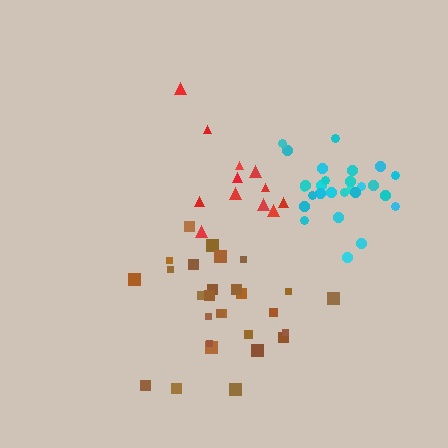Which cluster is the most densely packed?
Cyan.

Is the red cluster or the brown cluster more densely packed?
Brown.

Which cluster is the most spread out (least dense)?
Red.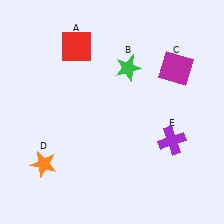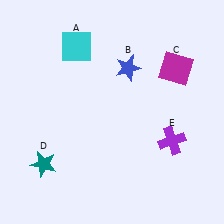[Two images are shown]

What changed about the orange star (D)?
In Image 1, D is orange. In Image 2, it changed to teal.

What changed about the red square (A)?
In Image 1, A is red. In Image 2, it changed to cyan.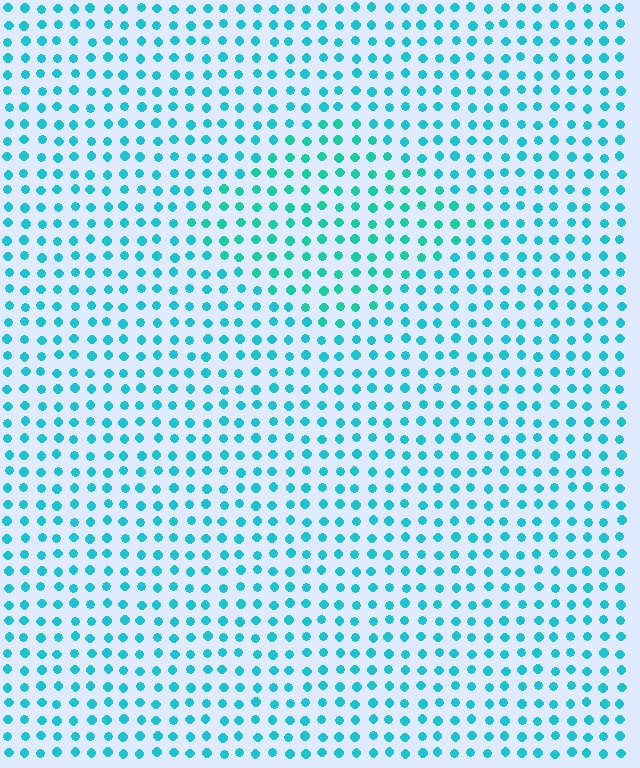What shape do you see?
I see a diamond.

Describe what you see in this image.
The image is filled with small cyan elements in a uniform arrangement. A diamond-shaped region is visible where the elements are tinted to a slightly different hue, forming a subtle color boundary.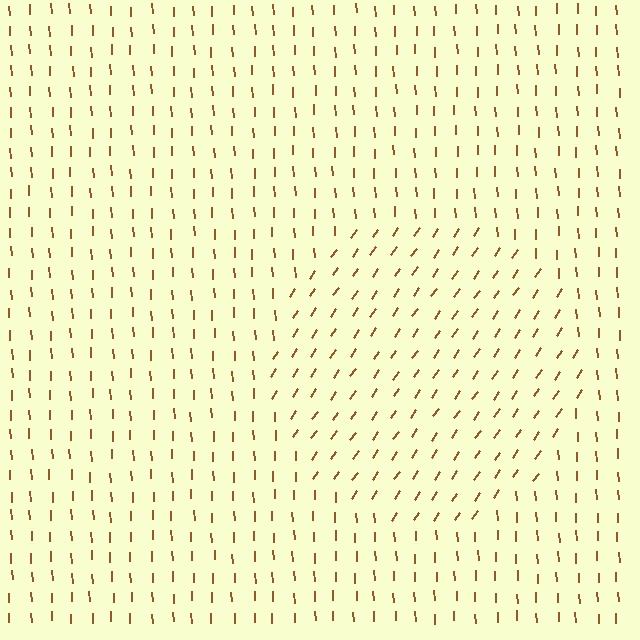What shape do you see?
I see a circle.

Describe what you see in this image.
The image is filled with small brown line segments. A circle region in the image has lines oriented differently from the surrounding lines, creating a visible texture boundary.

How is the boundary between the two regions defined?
The boundary is defined purely by a change in line orientation (approximately 37 degrees difference). All lines are the same color and thickness.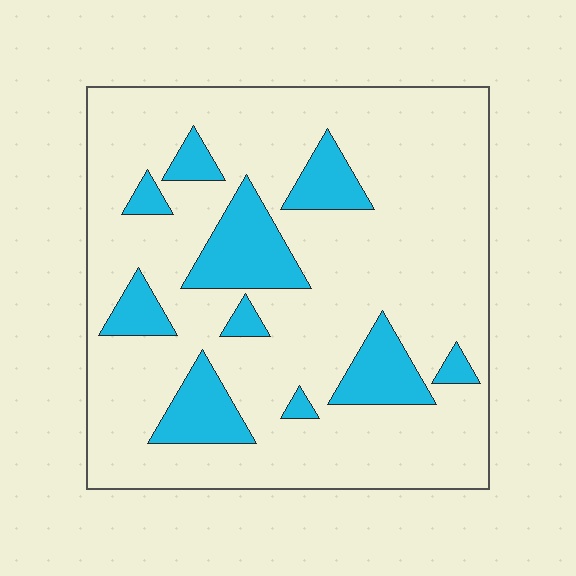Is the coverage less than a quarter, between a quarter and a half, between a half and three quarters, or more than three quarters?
Less than a quarter.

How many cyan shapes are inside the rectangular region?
10.